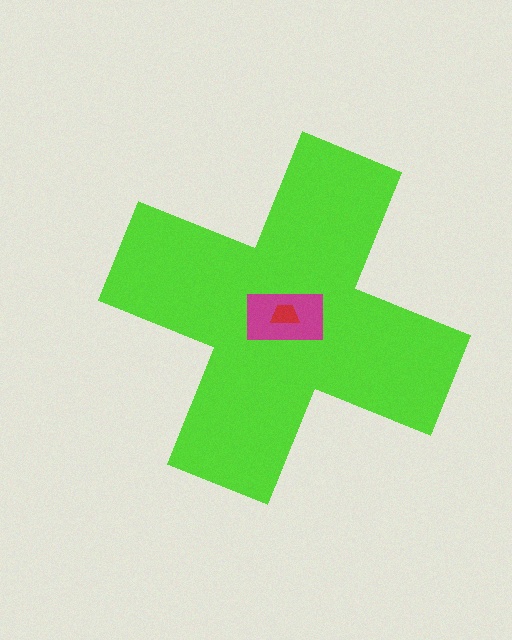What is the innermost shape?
The red trapezoid.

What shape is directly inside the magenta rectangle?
The red trapezoid.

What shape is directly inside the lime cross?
The magenta rectangle.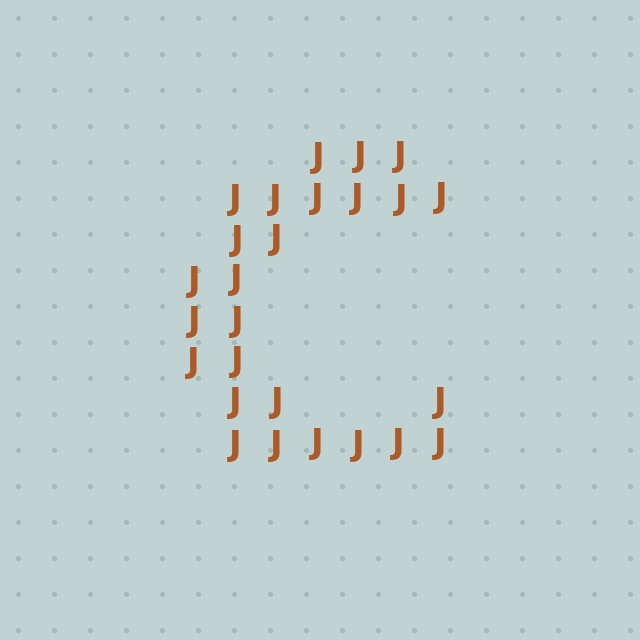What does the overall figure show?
The overall figure shows the letter C.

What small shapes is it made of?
It is made of small letter J's.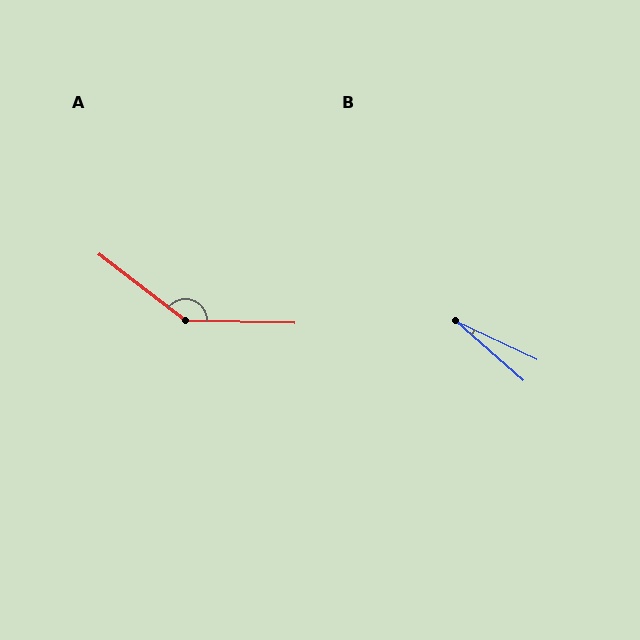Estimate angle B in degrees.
Approximately 16 degrees.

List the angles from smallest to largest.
B (16°), A (144°).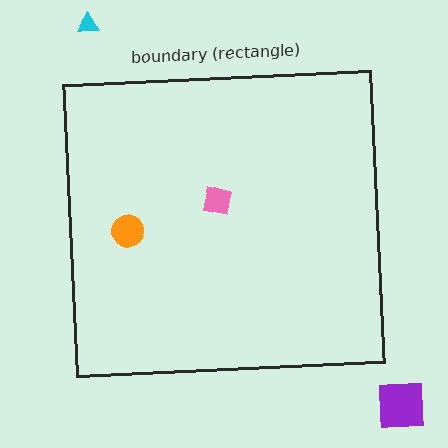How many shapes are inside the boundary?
2 inside, 2 outside.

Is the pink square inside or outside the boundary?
Inside.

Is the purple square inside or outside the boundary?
Outside.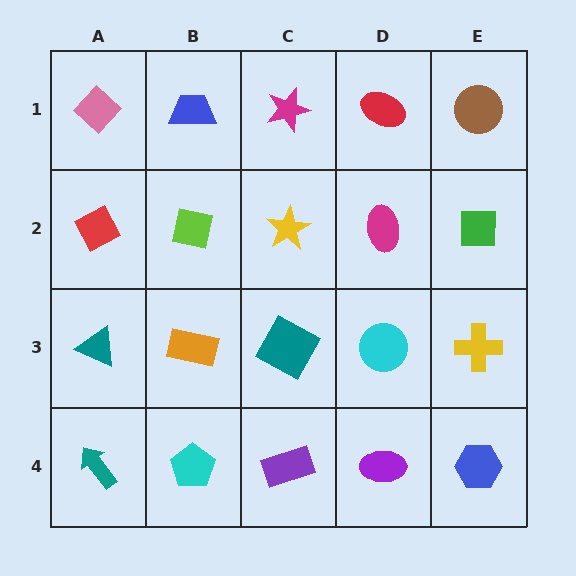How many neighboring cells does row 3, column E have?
3.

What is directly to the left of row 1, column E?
A red ellipse.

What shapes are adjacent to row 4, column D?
A cyan circle (row 3, column D), a purple rectangle (row 4, column C), a blue hexagon (row 4, column E).